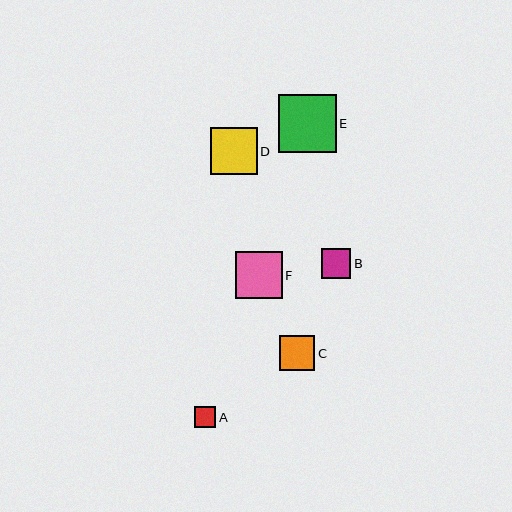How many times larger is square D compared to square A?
Square D is approximately 2.3 times the size of square A.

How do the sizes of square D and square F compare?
Square D and square F are approximately the same size.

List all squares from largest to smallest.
From largest to smallest: E, D, F, C, B, A.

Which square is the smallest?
Square A is the smallest with a size of approximately 21 pixels.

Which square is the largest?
Square E is the largest with a size of approximately 58 pixels.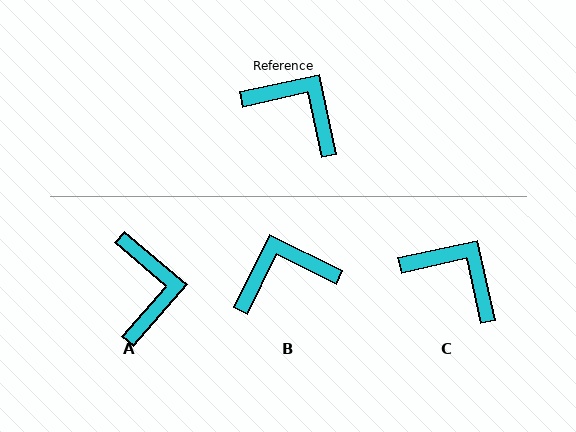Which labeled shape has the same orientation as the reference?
C.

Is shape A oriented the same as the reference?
No, it is off by about 53 degrees.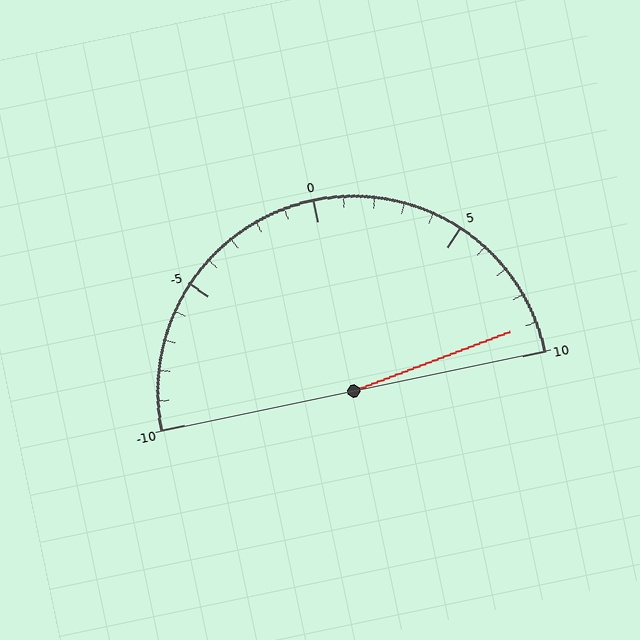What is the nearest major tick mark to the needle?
The nearest major tick mark is 10.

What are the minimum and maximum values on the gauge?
The gauge ranges from -10 to 10.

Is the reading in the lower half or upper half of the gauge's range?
The reading is in the upper half of the range (-10 to 10).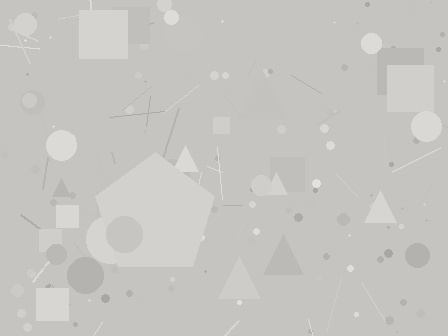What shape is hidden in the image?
A pentagon is hidden in the image.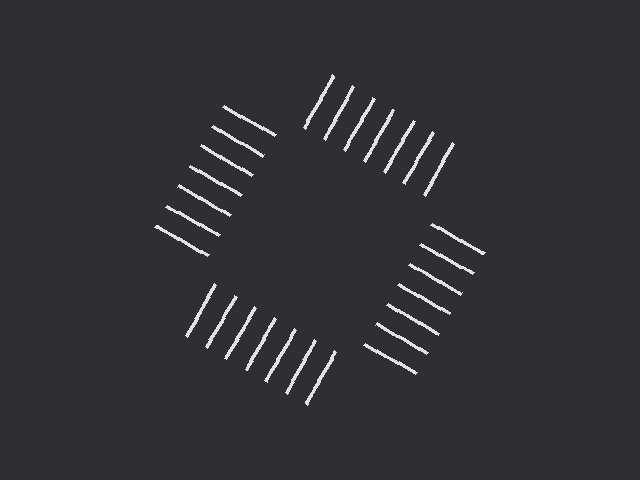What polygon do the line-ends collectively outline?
An illusory square — the line segments terminate on its edges but no continuous stroke is drawn.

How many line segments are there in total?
28 — 7 along each of the 4 edges.